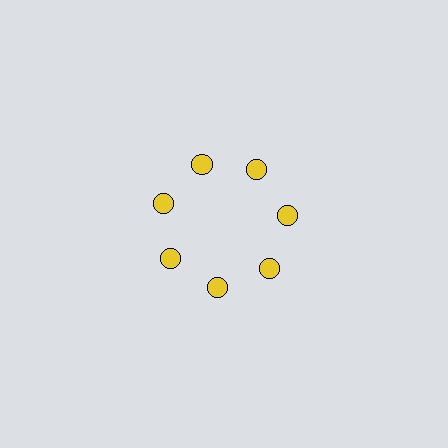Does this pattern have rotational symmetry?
Yes, this pattern has 7-fold rotational symmetry. It looks the same after rotating 51 degrees around the center.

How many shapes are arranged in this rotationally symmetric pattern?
There are 7 shapes, arranged in 7 groups of 1.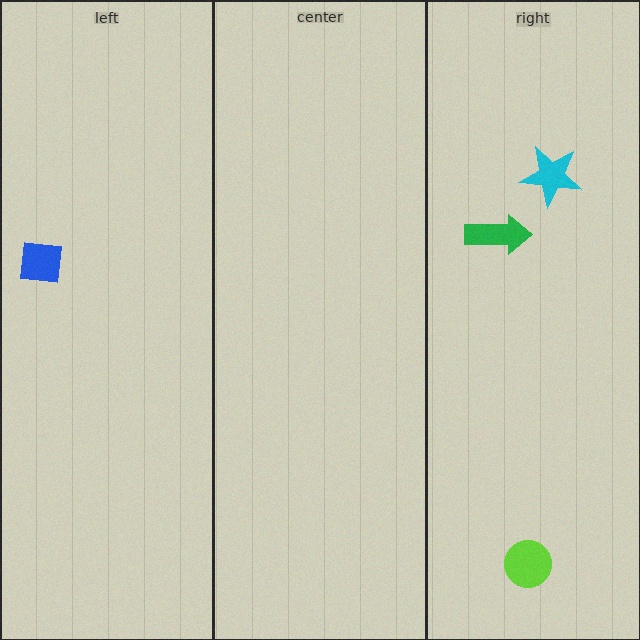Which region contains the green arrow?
The right region.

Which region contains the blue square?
The left region.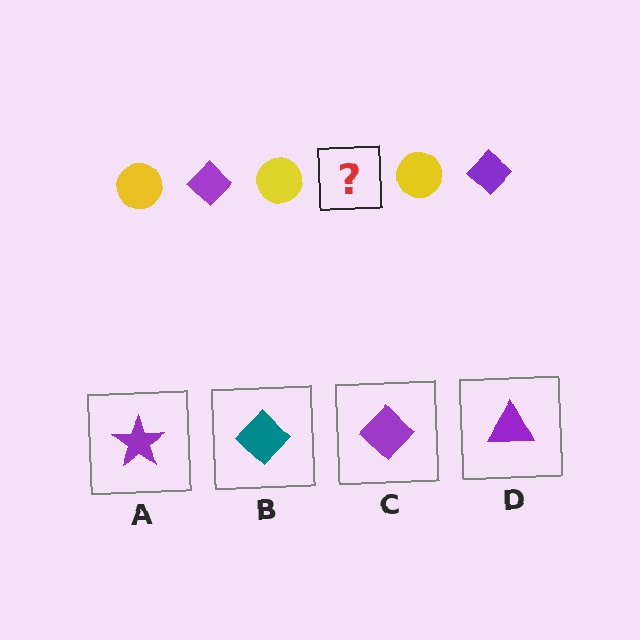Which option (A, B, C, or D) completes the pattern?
C.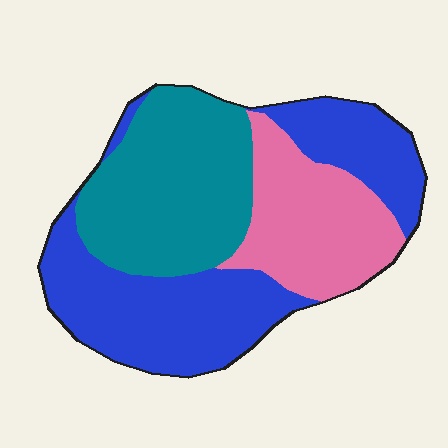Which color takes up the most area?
Blue, at roughly 45%.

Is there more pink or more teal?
Teal.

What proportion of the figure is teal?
Teal covers around 35% of the figure.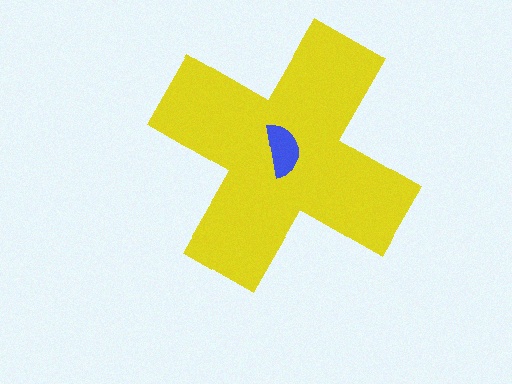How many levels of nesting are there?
2.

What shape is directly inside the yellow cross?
The blue semicircle.